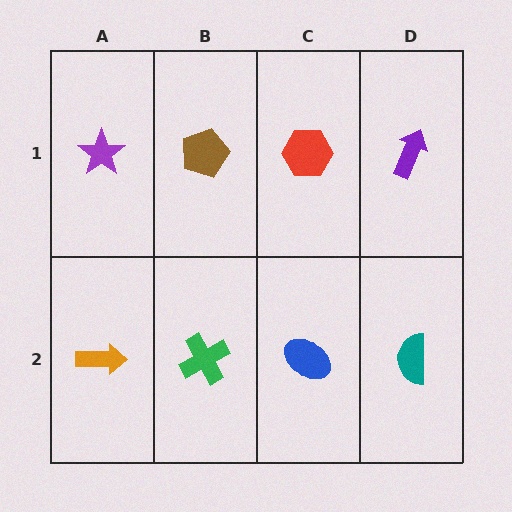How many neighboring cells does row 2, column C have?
3.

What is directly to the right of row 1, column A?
A brown pentagon.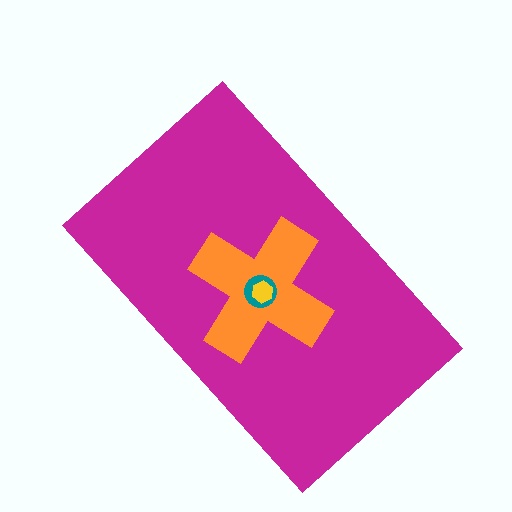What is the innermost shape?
The yellow hexagon.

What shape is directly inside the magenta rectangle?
The orange cross.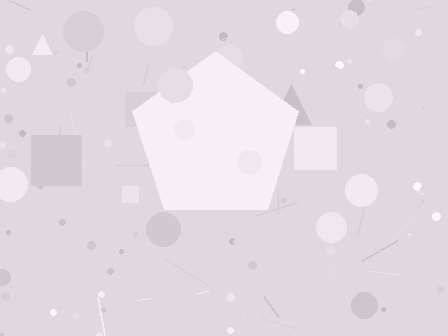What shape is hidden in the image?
A pentagon is hidden in the image.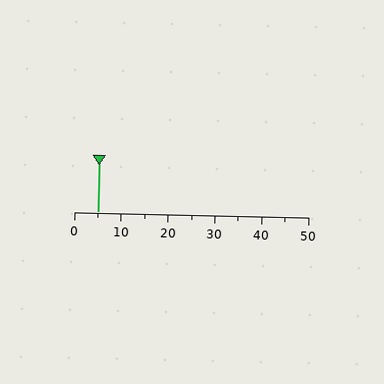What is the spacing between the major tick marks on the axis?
The major ticks are spaced 10 apart.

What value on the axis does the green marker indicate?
The marker indicates approximately 5.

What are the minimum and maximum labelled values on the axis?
The axis runs from 0 to 50.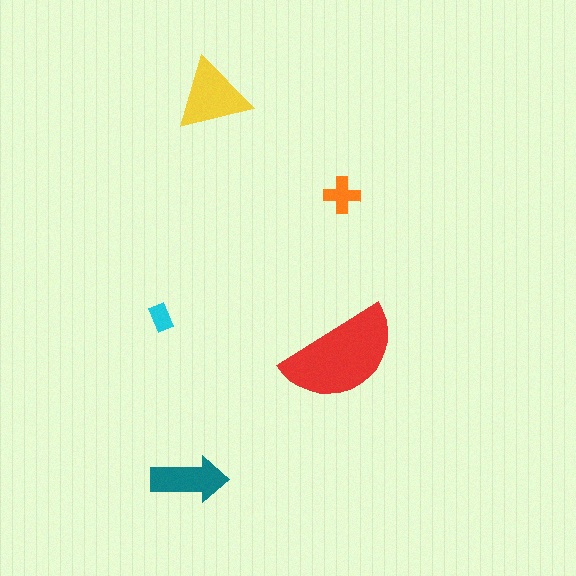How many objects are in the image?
There are 5 objects in the image.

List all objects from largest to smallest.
The red semicircle, the yellow triangle, the teal arrow, the orange cross, the cyan rectangle.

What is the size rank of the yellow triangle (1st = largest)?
2nd.